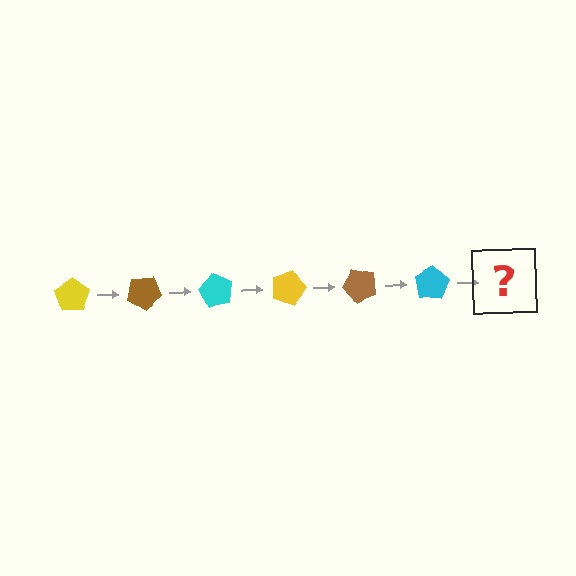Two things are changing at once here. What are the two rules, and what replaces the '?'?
The two rules are that it rotates 30 degrees each step and the color cycles through yellow, brown, and cyan. The '?' should be a yellow pentagon, rotated 180 degrees from the start.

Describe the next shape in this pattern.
It should be a yellow pentagon, rotated 180 degrees from the start.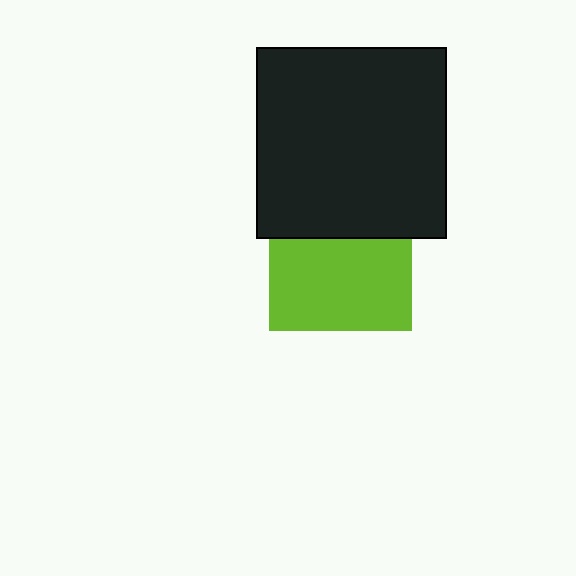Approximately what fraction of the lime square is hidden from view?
Roughly 36% of the lime square is hidden behind the black square.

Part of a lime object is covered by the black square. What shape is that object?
It is a square.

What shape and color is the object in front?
The object in front is a black square.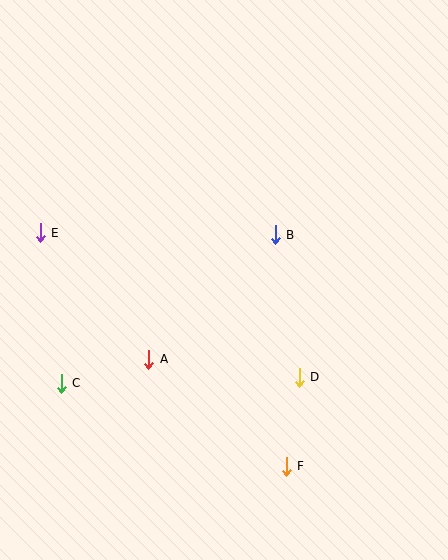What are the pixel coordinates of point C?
Point C is at (61, 383).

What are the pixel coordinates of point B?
Point B is at (275, 235).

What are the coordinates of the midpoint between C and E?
The midpoint between C and E is at (51, 308).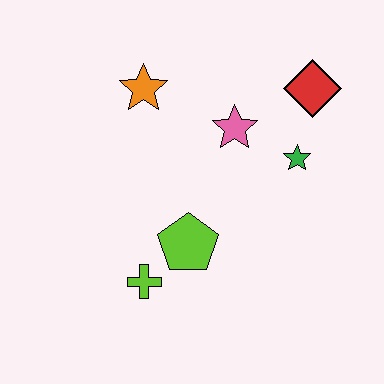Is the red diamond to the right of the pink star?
Yes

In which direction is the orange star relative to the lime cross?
The orange star is above the lime cross.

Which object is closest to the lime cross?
The lime pentagon is closest to the lime cross.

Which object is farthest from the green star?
The lime cross is farthest from the green star.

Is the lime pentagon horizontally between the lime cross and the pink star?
Yes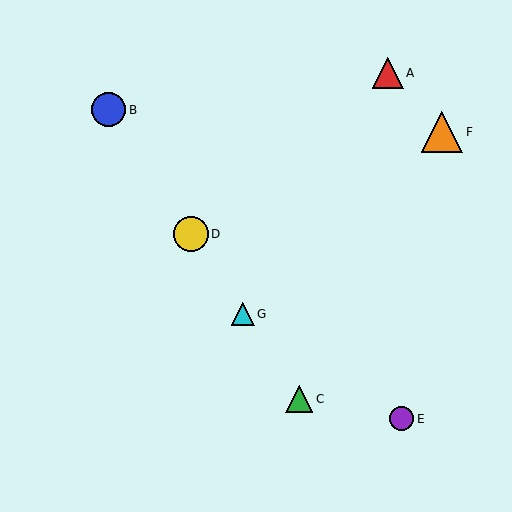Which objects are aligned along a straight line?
Objects B, C, D, G are aligned along a straight line.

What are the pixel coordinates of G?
Object G is at (243, 314).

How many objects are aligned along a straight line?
4 objects (B, C, D, G) are aligned along a straight line.